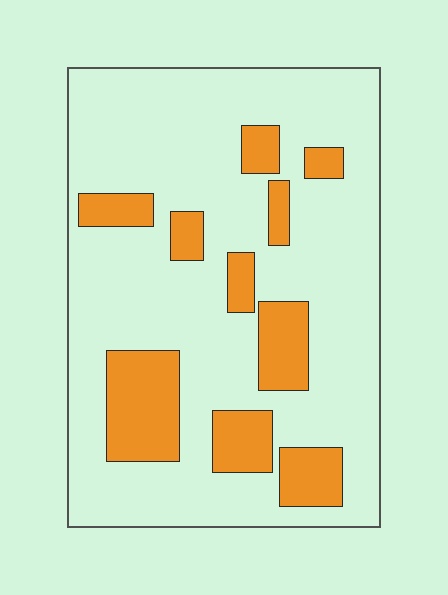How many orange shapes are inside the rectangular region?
10.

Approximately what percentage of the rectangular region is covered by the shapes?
Approximately 20%.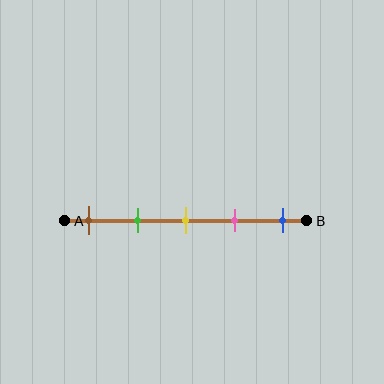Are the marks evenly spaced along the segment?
Yes, the marks are approximately evenly spaced.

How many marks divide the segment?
There are 5 marks dividing the segment.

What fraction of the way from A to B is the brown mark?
The brown mark is approximately 10% (0.1) of the way from A to B.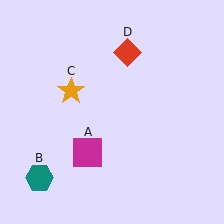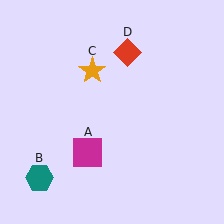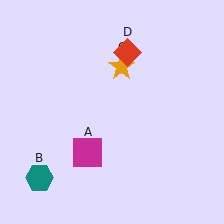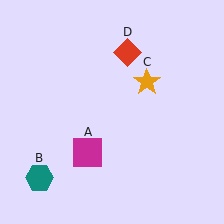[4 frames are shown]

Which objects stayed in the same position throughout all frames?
Magenta square (object A) and teal hexagon (object B) and red diamond (object D) remained stationary.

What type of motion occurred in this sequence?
The orange star (object C) rotated clockwise around the center of the scene.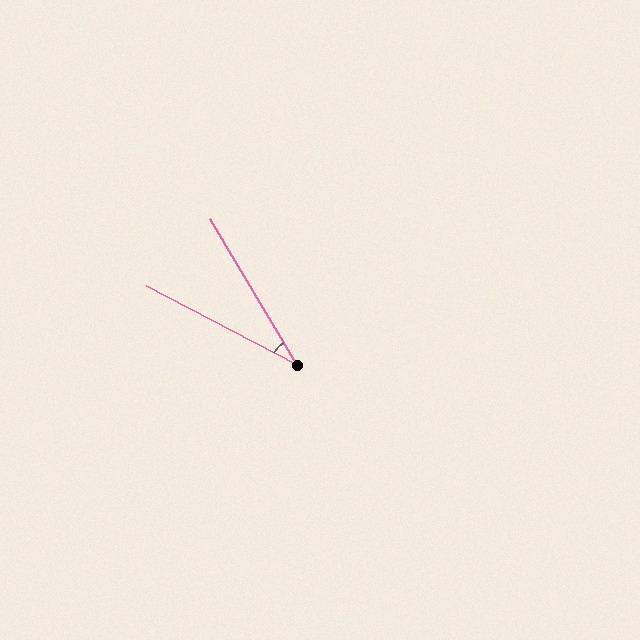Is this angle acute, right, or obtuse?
It is acute.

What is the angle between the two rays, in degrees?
Approximately 32 degrees.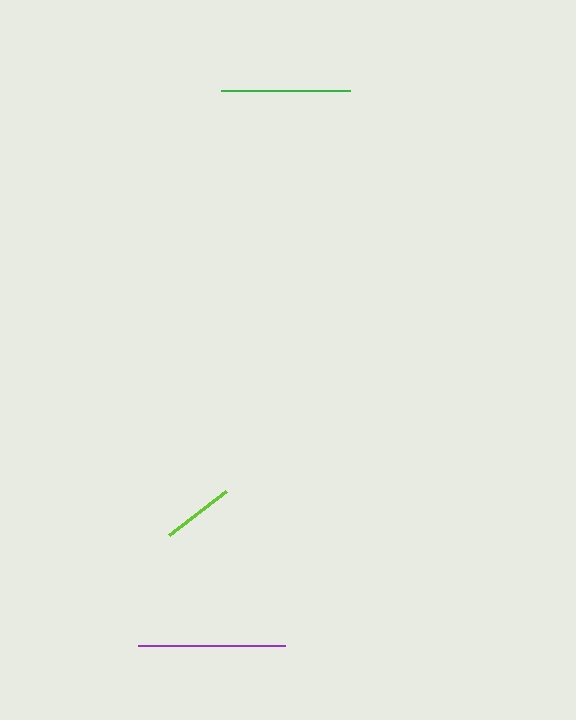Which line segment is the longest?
The purple line is the longest at approximately 147 pixels.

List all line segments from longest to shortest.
From longest to shortest: purple, green, lime.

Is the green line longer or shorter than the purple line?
The purple line is longer than the green line.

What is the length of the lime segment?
The lime segment is approximately 72 pixels long.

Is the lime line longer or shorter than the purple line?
The purple line is longer than the lime line.